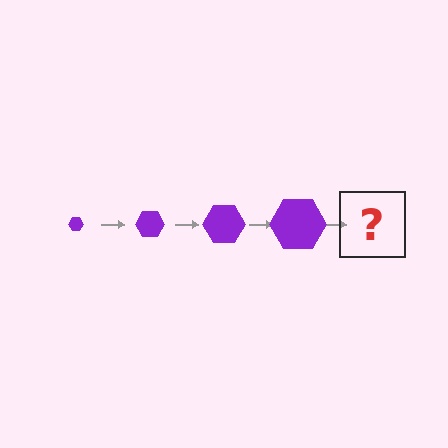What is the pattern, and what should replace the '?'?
The pattern is that the hexagon gets progressively larger each step. The '?' should be a purple hexagon, larger than the previous one.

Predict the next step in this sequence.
The next step is a purple hexagon, larger than the previous one.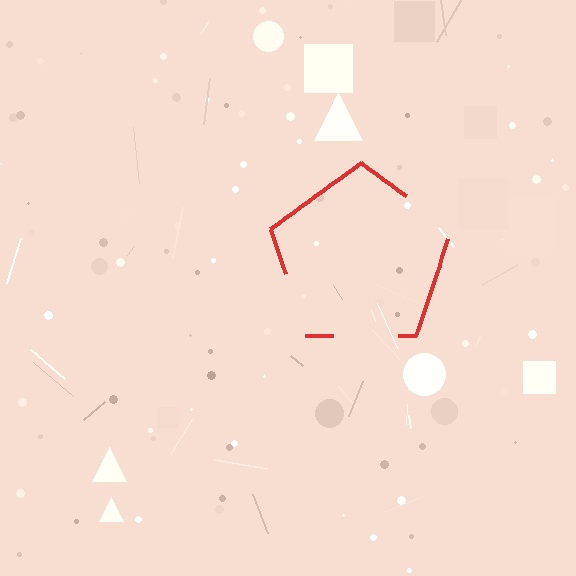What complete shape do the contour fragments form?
The contour fragments form a pentagon.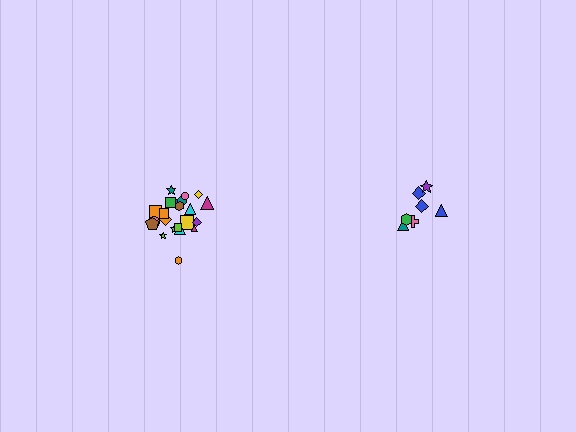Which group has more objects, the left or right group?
The left group.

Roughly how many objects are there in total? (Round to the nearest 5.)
Roughly 30 objects in total.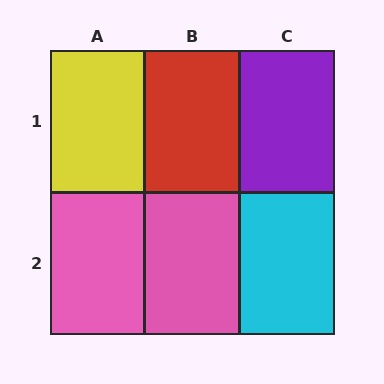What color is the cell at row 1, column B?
Red.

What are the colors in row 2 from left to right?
Pink, pink, cyan.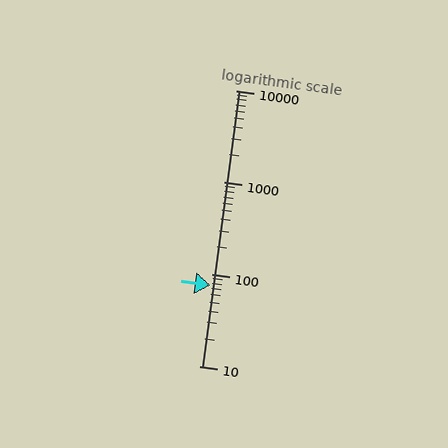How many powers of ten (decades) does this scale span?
The scale spans 3 decades, from 10 to 10000.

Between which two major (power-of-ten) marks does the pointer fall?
The pointer is between 10 and 100.